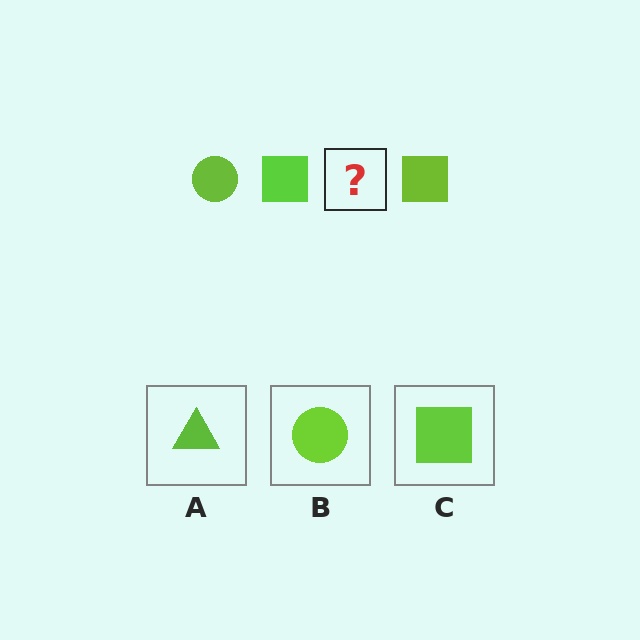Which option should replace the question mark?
Option B.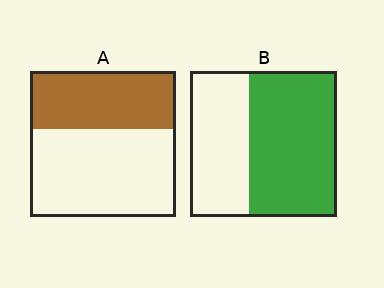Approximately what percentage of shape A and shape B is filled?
A is approximately 40% and B is approximately 60%.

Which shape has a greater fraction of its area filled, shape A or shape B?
Shape B.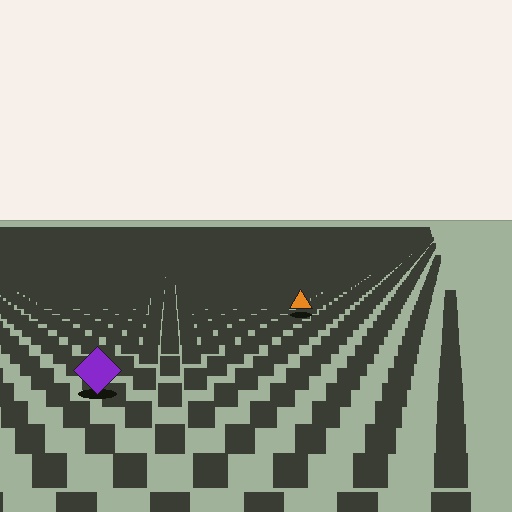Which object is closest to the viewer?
The purple diamond is closest. The texture marks near it are larger and more spread out.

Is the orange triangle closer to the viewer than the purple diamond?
No. The purple diamond is closer — you can tell from the texture gradient: the ground texture is coarser near it.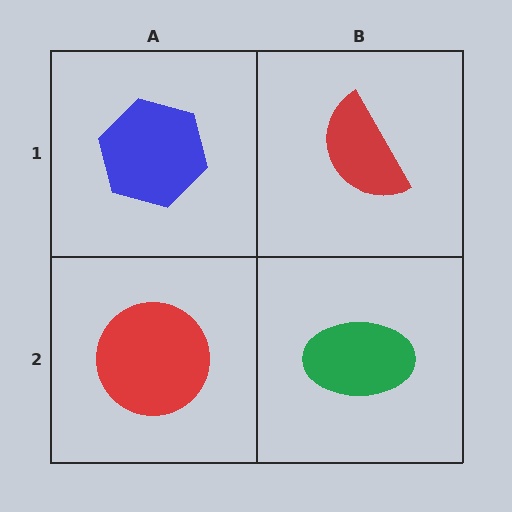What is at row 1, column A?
A blue hexagon.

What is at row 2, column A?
A red circle.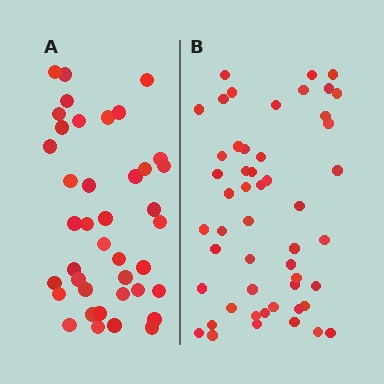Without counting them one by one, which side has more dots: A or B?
Region B (the right region) has more dots.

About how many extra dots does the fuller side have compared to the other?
Region B has roughly 12 or so more dots than region A.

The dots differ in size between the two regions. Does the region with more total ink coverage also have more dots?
No. Region A has more total ink coverage because its dots are larger, but region B actually contains more individual dots. Total area can be misleading — the number of items is what matters here.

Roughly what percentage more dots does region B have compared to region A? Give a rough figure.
About 30% more.